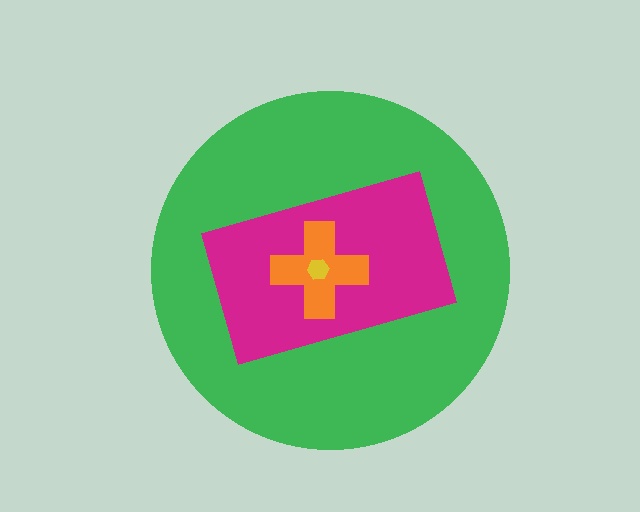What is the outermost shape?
The green circle.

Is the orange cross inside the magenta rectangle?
Yes.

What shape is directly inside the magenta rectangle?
The orange cross.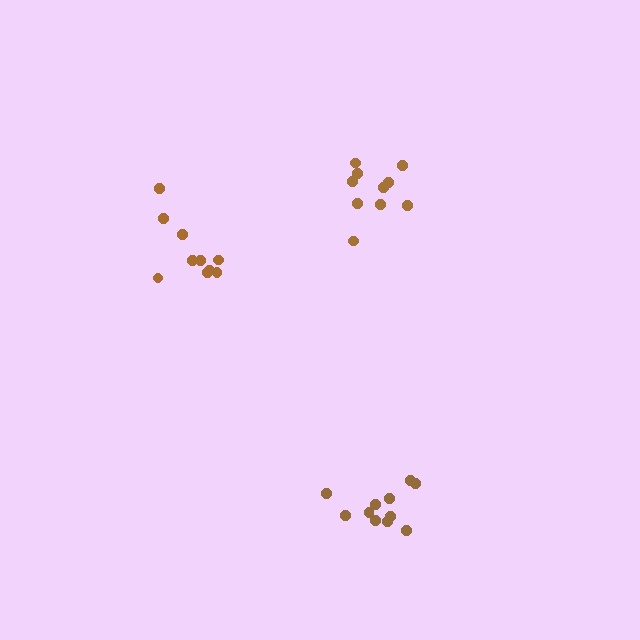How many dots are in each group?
Group 1: 10 dots, Group 2: 12 dots, Group 3: 10 dots (32 total).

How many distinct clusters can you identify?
There are 3 distinct clusters.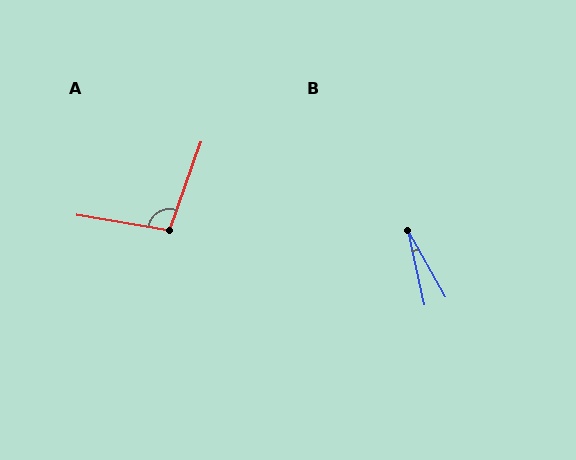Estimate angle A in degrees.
Approximately 100 degrees.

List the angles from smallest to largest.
B (17°), A (100°).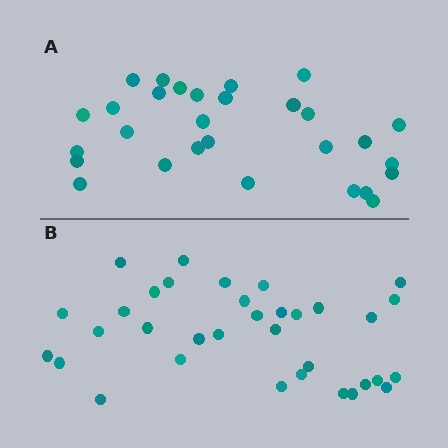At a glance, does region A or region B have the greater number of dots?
Region B (the bottom region) has more dots.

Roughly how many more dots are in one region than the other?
Region B has about 5 more dots than region A.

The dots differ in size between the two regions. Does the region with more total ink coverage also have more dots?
No. Region A has more total ink coverage because its dots are larger, but region B actually contains more individual dots. Total area can be misleading — the number of items is what matters here.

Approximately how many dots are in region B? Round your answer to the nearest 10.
About 30 dots. (The exact count is 34, which rounds to 30.)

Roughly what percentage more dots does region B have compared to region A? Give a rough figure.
About 15% more.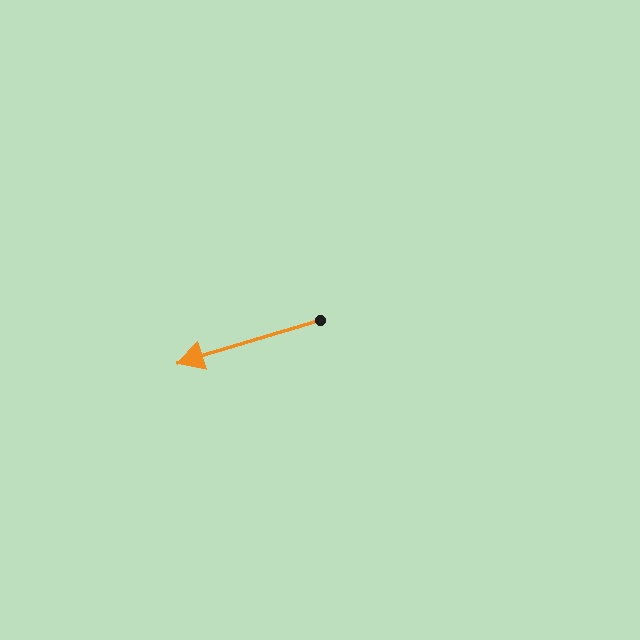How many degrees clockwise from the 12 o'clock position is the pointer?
Approximately 253 degrees.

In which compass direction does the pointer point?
West.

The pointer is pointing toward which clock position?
Roughly 8 o'clock.